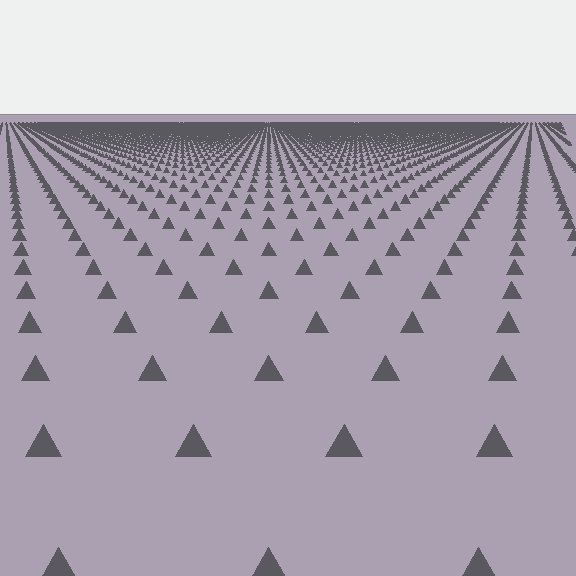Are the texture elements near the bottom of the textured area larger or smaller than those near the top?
Larger. Near the bottom, elements are closer to the viewer and appear at a bigger on-screen size.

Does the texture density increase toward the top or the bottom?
Density increases toward the top.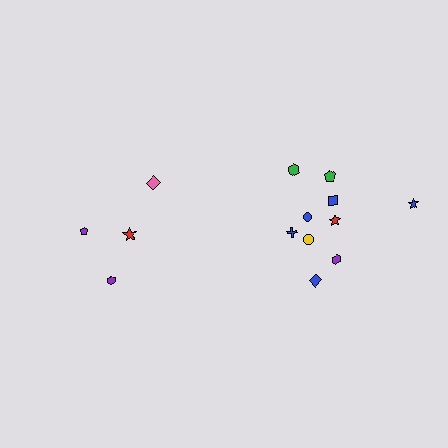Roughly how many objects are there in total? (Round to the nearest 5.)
Roughly 15 objects in total.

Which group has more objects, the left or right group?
The right group.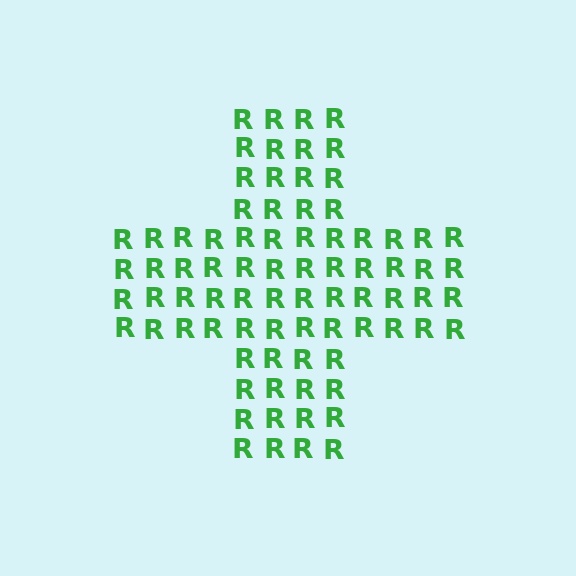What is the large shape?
The large shape is a cross.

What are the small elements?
The small elements are letter R's.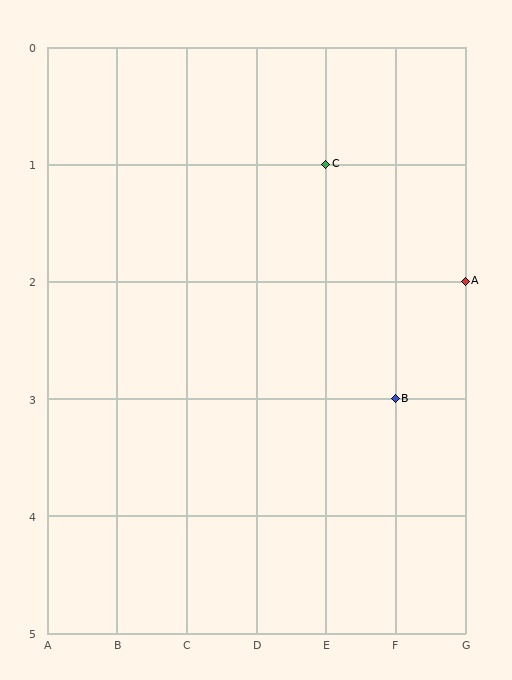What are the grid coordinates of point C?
Point C is at grid coordinates (E, 1).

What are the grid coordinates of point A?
Point A is at grid coordinates (G, 2).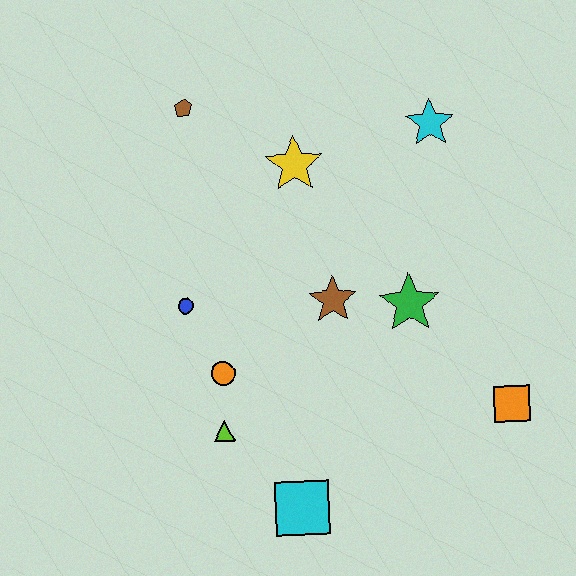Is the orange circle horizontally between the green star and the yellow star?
No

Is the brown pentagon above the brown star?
Yes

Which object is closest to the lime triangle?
The orange circle is closest to the lime triangle.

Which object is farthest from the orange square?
The brown pentagon is farthest from the orange square.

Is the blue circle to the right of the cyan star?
No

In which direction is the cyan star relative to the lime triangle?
The cyan star is above the lime triangle.